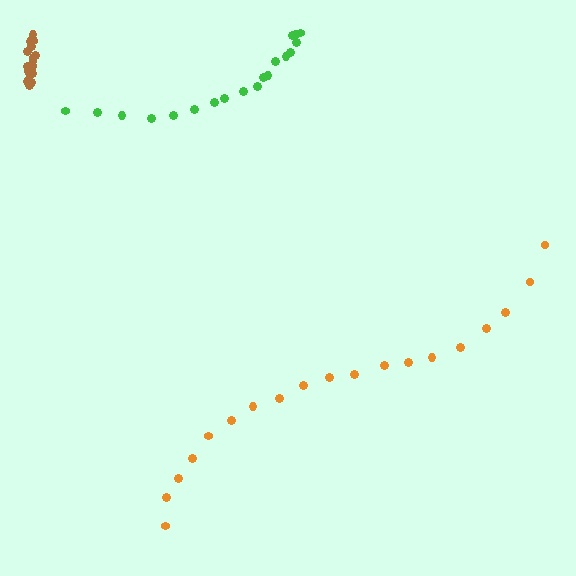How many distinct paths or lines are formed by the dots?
There are 3 distinct paths.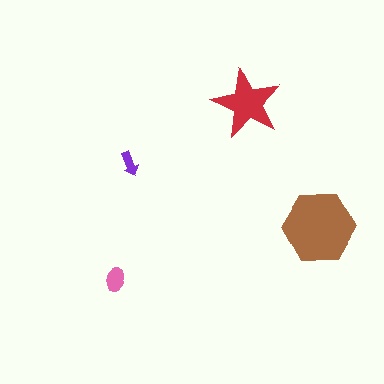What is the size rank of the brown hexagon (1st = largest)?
1st.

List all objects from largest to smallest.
The brown hexagon, the red star, the pink ellipse, the purple arrow.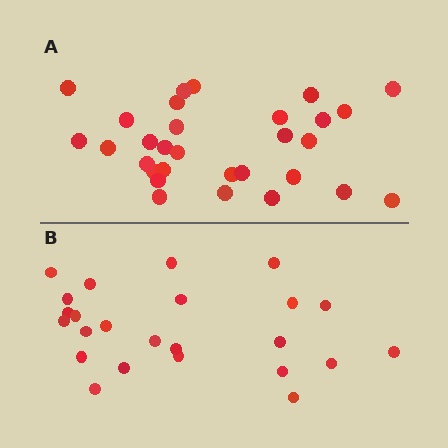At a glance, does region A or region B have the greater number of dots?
Region A (the top region) has more dots.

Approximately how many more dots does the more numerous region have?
Region A has about 6 more dots than region B.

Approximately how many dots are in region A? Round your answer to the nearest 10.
About 30 dots.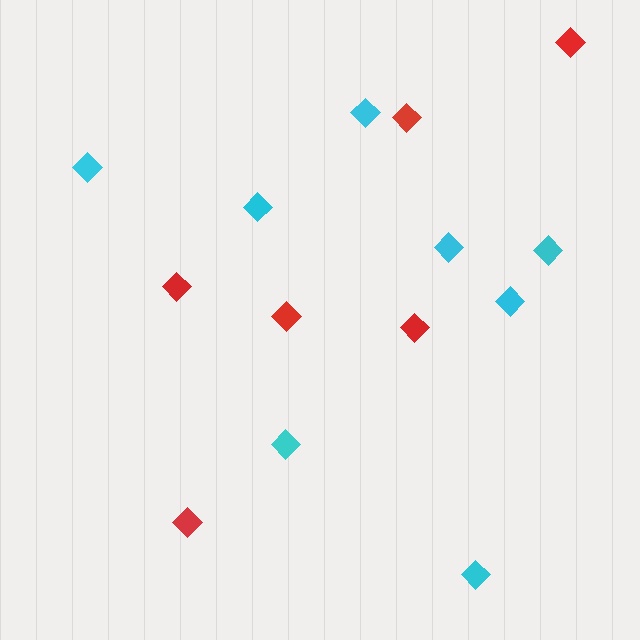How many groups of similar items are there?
There are 2 groups: one group of red diamonds (6) and one group of cyan diamonds (8).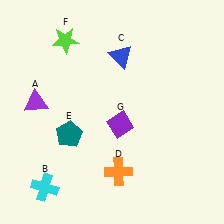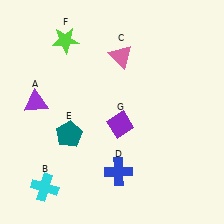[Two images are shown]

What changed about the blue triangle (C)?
In Image 1, C is blue. In Image 2, it changed to pink.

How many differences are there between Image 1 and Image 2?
There are 2 differences between the two images.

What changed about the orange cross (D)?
In Image 1, D is orange. In Image 2, it changed to blue.